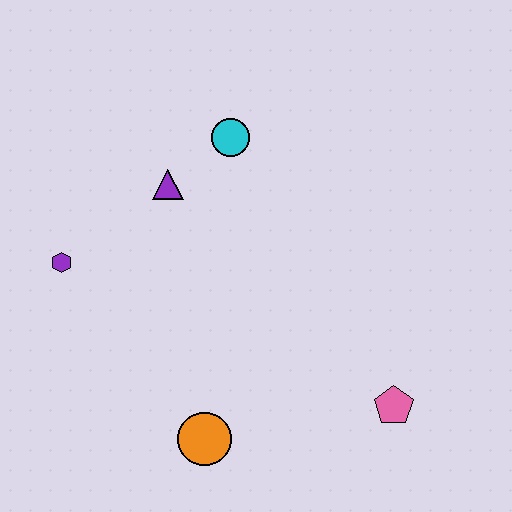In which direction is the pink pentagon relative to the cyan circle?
The pink pentagon is below the cyan circle.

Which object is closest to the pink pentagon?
The orange circle is closest to the pink pentagon.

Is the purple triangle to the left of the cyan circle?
Yes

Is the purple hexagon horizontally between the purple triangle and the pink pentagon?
No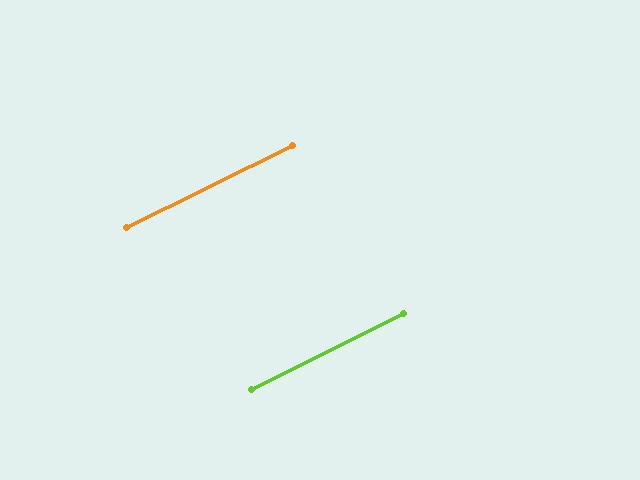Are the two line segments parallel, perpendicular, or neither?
Parallel — their directions differ by only 0.4°.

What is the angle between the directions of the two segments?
Approximately 0 degrees.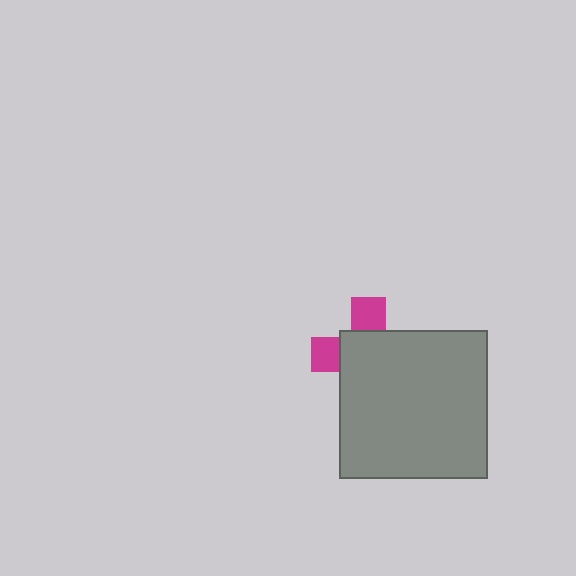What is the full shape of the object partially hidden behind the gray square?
The partially hidden object is a magenta cross.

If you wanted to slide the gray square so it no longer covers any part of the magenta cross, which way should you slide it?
Slide it toward the lower-right — that is the most direct way to separate the two shapes.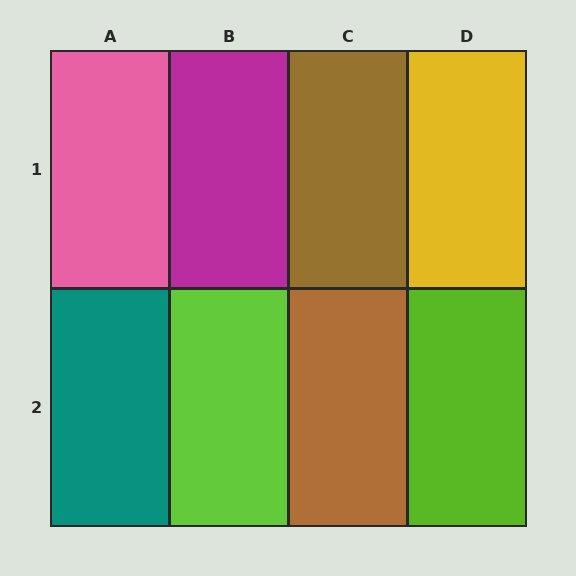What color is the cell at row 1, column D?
Yellow.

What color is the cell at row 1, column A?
Pink.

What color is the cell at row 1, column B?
Magenta.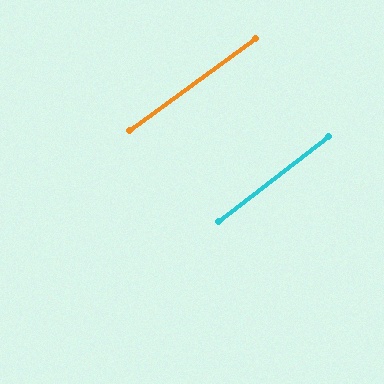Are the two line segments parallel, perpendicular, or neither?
Parallel — their directions differ by only 1.3°.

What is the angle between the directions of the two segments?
Approximately 1 degree.